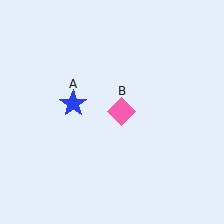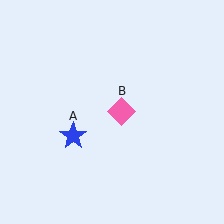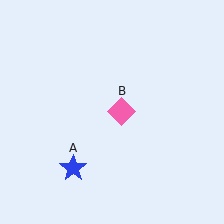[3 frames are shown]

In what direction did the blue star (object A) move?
The blue star (object A) moved down.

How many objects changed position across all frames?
1 object changed position: blue star (object A).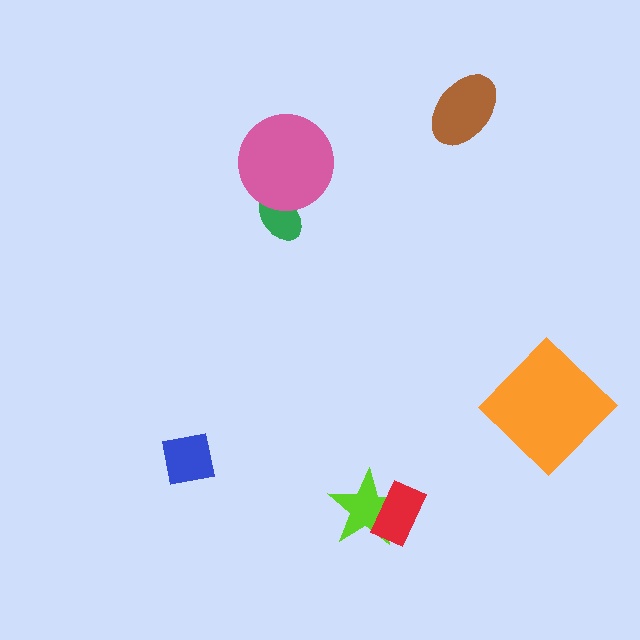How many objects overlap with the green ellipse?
1 object overlaps with the green ellipse.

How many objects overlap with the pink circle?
1 object overlaps with the pink circle.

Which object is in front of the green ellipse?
The pink circle is in front of the green ellipse.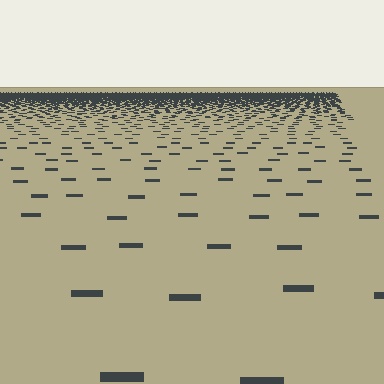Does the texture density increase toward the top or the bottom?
Density increases toward the top.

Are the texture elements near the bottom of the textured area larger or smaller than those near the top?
Larger. Near the bottom, elements are closer to the viewer and appear at a bigger on-screen size.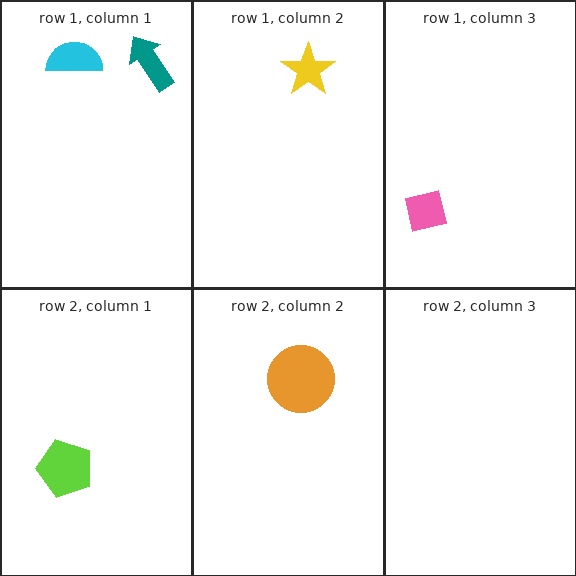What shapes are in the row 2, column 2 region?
The orange circle.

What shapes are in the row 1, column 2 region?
The yellow star.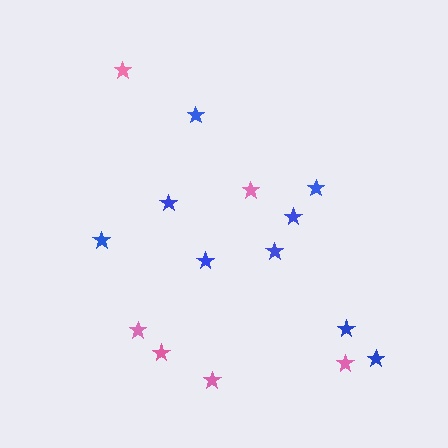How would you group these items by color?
There are 2 groups: one group of blue stars (9) and one group of pink stars (6).